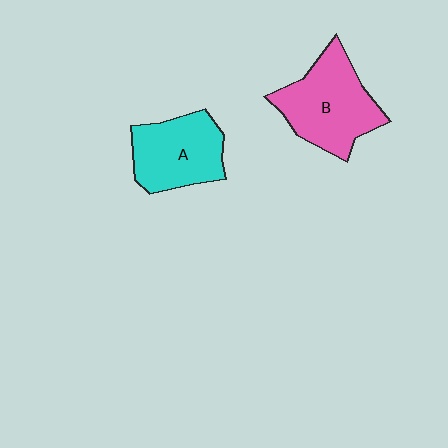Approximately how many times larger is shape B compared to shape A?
Approximately 1.2 times.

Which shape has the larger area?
Shape B (pink).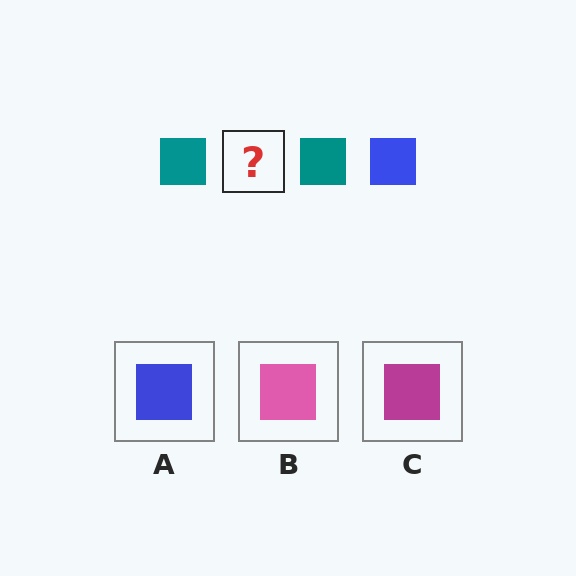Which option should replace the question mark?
Option A.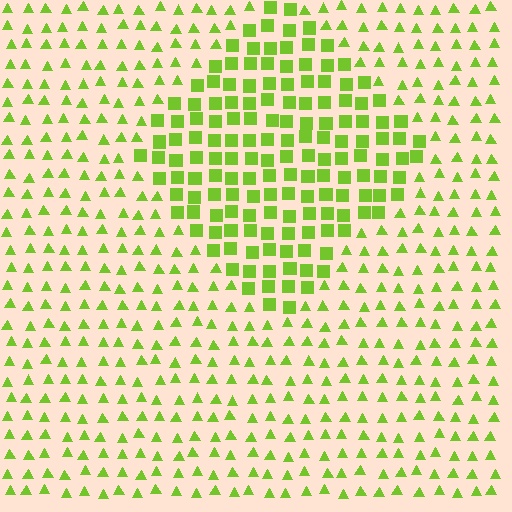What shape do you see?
I see a diamond.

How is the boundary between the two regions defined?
The boundary is defined by a change in element shape: squares inside vs. triangles outside. All elements share the same color and spacing.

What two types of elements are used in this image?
The image uses squares inside the diamond region and triangles outside it.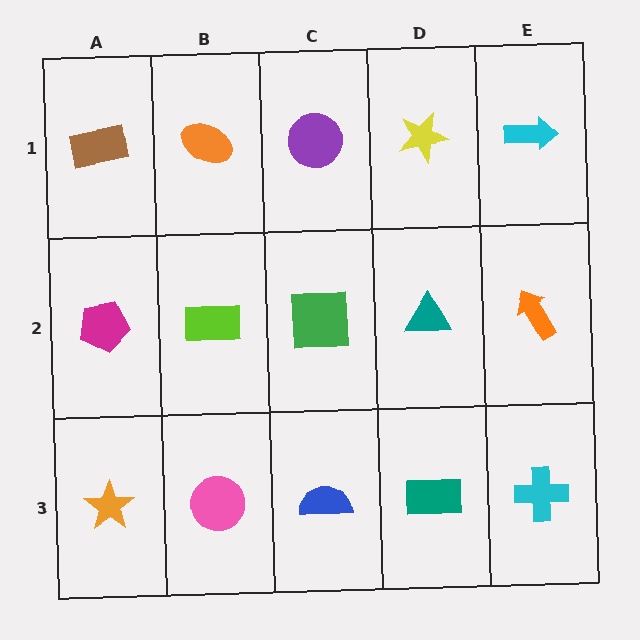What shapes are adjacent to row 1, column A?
A magenta pentagon (row 2, column A), an orange ellipse (row 1, column B).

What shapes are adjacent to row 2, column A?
A brown rectangle (row 1, column A), an orange star (row 3, column A), a lime rectangle (row 2, column B).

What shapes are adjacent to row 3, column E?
An orange arrow (row 2, column E), a teal rectangle (row 3, column D).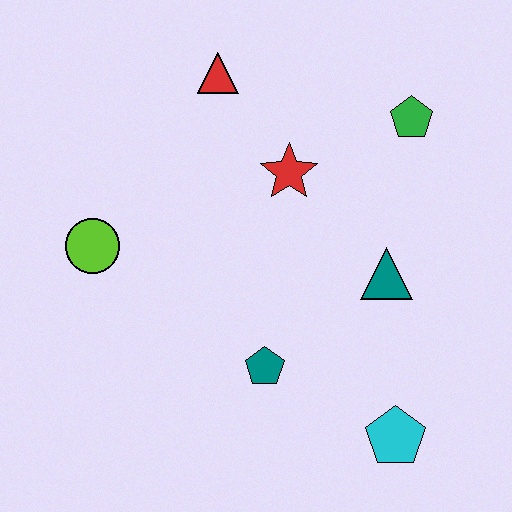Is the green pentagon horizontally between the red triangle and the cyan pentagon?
No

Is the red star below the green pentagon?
Yes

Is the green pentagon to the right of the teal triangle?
Yes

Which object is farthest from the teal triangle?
The lime circle is farthest from the teal triangle.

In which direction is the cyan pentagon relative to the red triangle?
The cyan pentagon is below the red triangle.